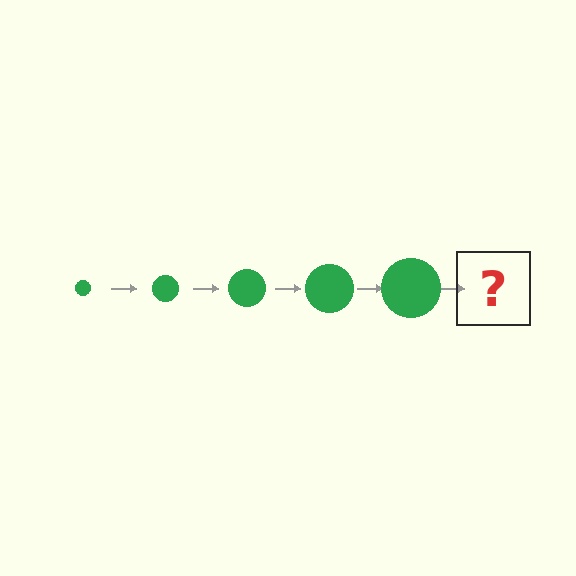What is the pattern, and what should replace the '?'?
The pattern is that the circle gets progressively larger each step. The '?' should be a green circle, larger than the previous one.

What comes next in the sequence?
The next element should be a green circle, larger than the previous one.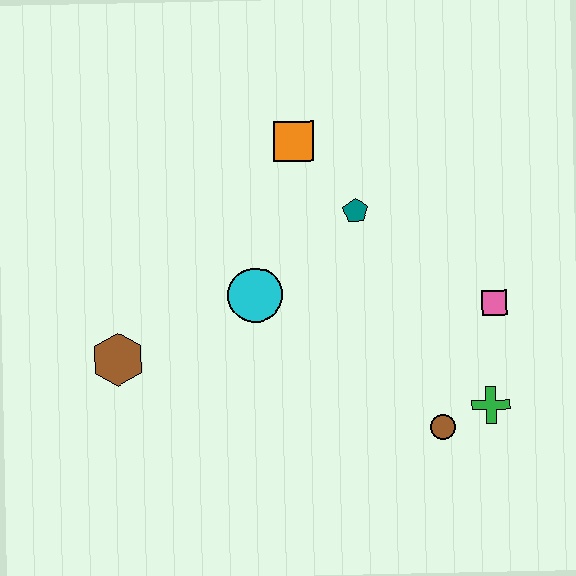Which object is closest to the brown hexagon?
The cyan circle is closest to the brown hexagon.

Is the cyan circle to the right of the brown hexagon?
Yes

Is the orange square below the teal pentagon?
No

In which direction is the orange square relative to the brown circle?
The orange square is above the brown circle.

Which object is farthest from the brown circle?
The brown hexagon is farthest from the brown circle.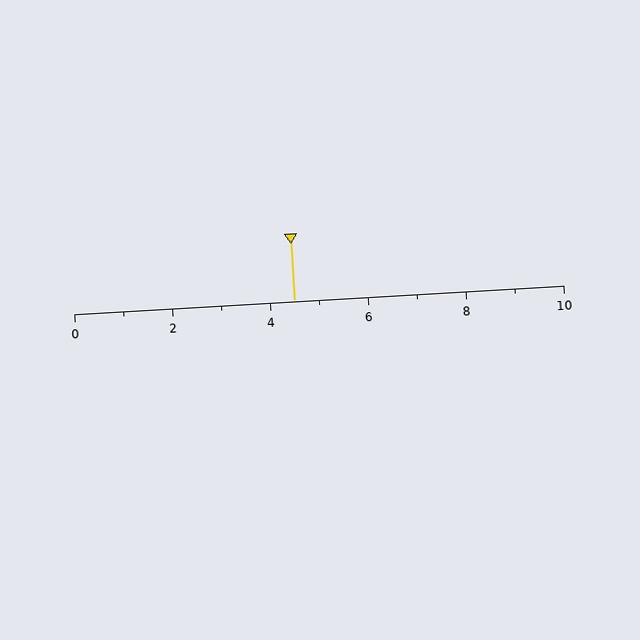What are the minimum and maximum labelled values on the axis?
The axis runs from 0 to 10.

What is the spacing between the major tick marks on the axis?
The major ticks are spaced 2 apart.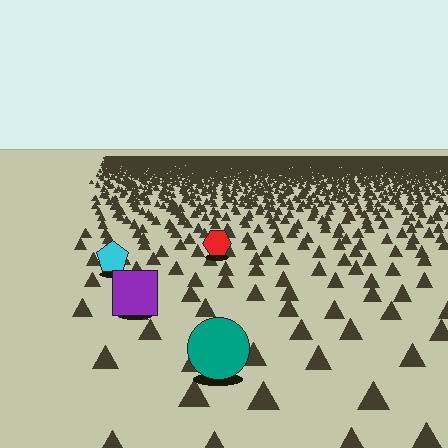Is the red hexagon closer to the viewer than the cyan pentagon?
No. The cyan pentagon is closer — you can tell from the texture gradient: the ground texture is coarser near it.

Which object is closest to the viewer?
The teal circle is closest. The texture marks near it are larger and more spread out.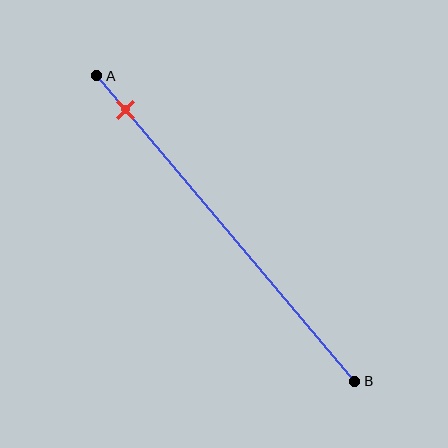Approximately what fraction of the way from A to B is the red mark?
The red mark is approximately 10% of the way from A to B.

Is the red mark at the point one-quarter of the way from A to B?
No, the mark is at about 10% from A, not at the 25% one-quarter point.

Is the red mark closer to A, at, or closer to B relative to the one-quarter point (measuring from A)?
The red mark is closer to point A than the one-quarter point of segment AB.